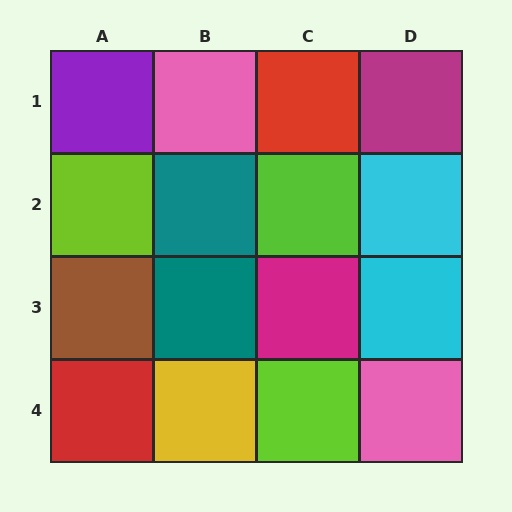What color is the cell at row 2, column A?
Lime.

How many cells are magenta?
2 cells are magenta.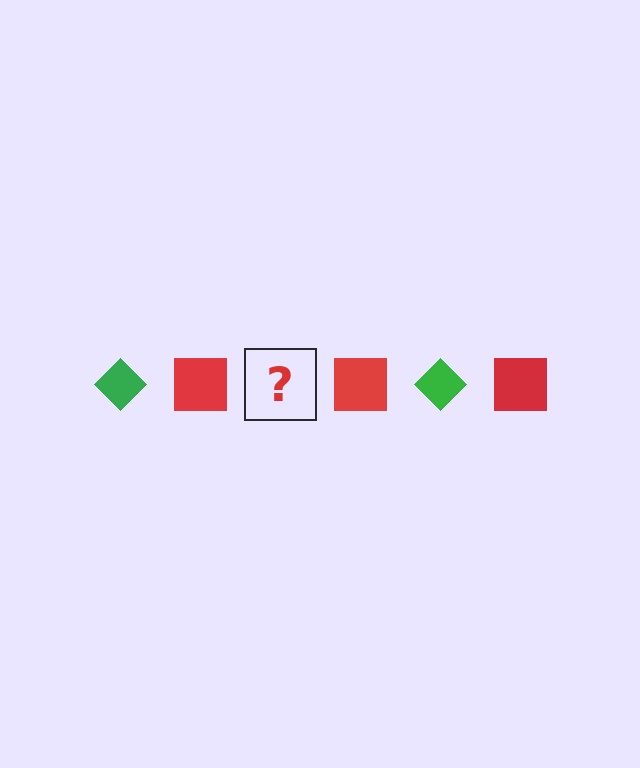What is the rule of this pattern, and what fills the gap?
The rule is that the pattern alternates between green diamond and red square. The gap should be filled with a green diamond.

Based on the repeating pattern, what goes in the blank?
The blank should be a green diamond.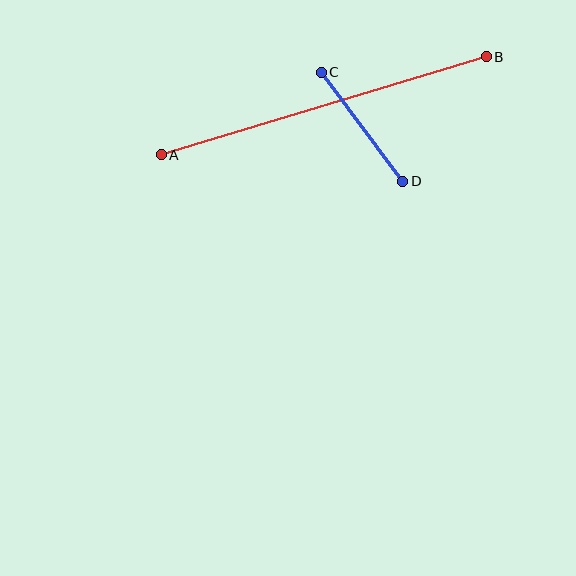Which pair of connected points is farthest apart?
Points A and B are farthest apart.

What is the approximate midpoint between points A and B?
The midpoint is at approximately (324, 106) pixels.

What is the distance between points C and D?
The distance is approximately 136 pixels.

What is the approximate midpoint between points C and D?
The midpoint is at approximately (362, 127) pixels.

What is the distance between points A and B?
The distance is approximately 339 pixels.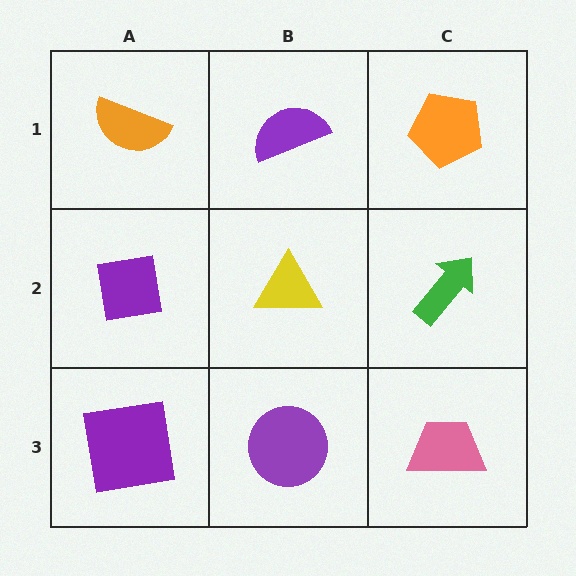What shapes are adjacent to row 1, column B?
A yellow triangle (row 2, column B), an orange semicircle (row 1, column A), an orange pentagon (row 1, column C).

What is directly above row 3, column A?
A purple square.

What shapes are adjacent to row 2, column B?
A purple semicircle (row 1, column B), a purple circle (row 3, column B), a purple square (row 2, column A), a green arrow (row 2, column C).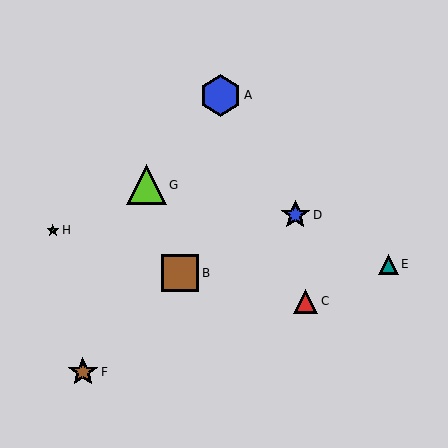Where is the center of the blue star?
The center of the blue star is at (295, 215).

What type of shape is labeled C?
Shape C is a red triangle.